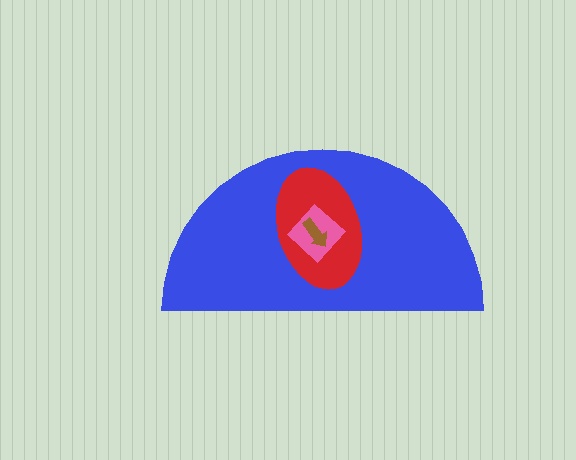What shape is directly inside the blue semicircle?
The red ellipse.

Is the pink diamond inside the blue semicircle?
Yes.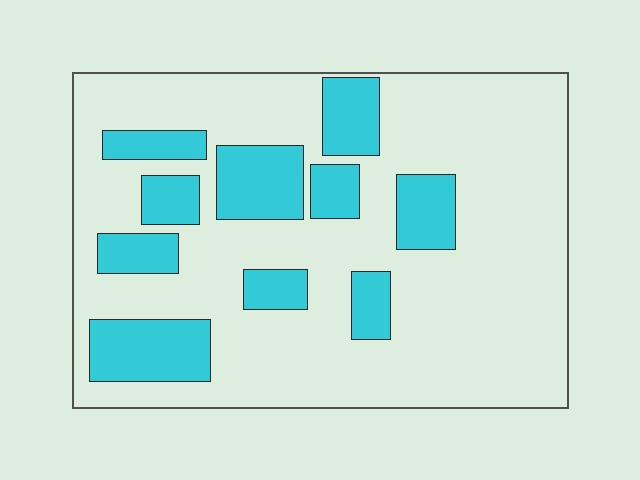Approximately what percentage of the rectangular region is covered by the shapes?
Approximately 25%.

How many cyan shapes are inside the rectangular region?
10.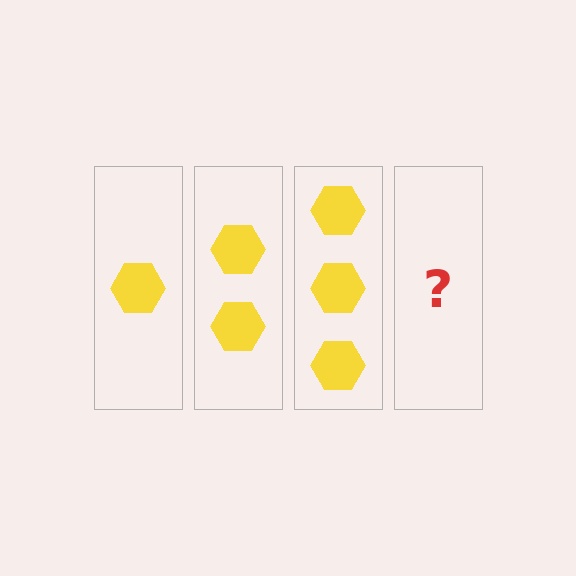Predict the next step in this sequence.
The next step is 4 hexagons.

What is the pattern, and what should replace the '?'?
The pattern is that each step adds one more hexagon. The '?' should be 4 hexagons.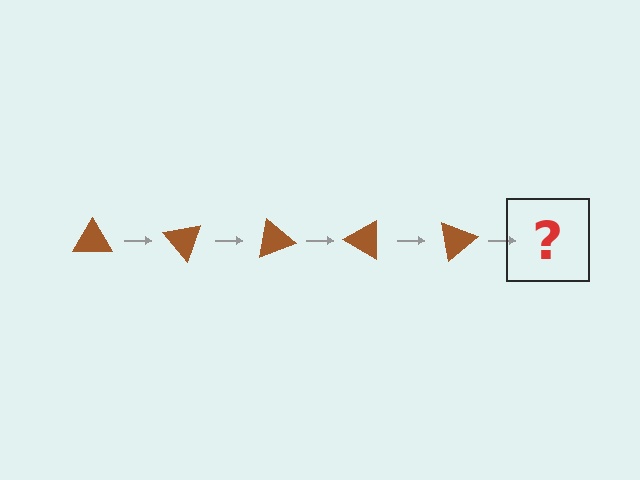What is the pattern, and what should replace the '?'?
The pattern is that the triangle rotates 50 degrees each step. The '?' should be a brown triangle rotated 250 degrees.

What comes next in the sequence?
The next element should be a brown triangle rotated 250 degrees.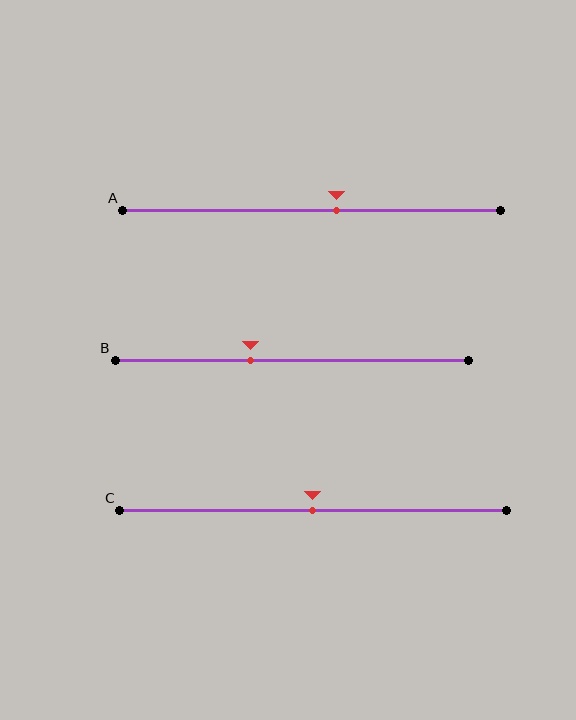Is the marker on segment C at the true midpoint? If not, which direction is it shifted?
Yes, the marker on segment C is at the true midpoint.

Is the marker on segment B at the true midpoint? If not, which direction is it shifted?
No, the marker on segment B is shifted to the left by about 12% of the segment length.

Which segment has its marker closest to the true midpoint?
Segment C has its marker closest to the true midpoint.